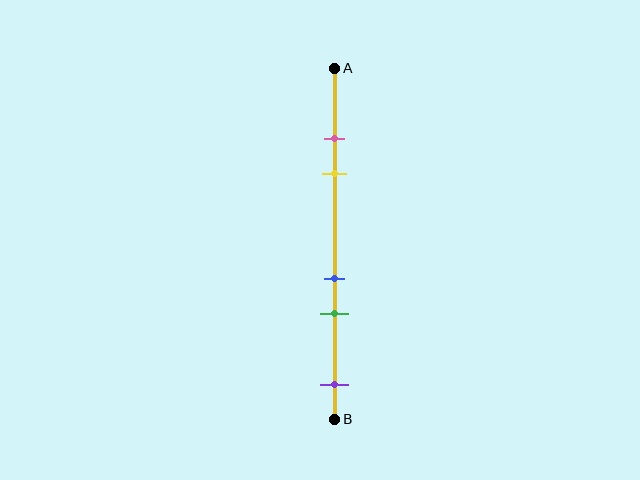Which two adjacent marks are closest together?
The pink and yellow marks are the closest adjacent pair.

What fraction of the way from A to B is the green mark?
The green mark is approximately 70% (0.7) of the way from A to B.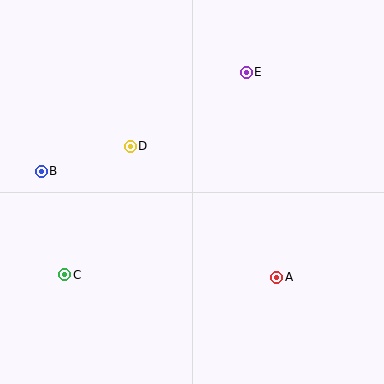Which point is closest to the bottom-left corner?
Point C is closest to the bottom-left corner.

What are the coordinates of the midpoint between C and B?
The midpoint between C and B is at (53, 223).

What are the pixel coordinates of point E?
Point E is at (246, 72).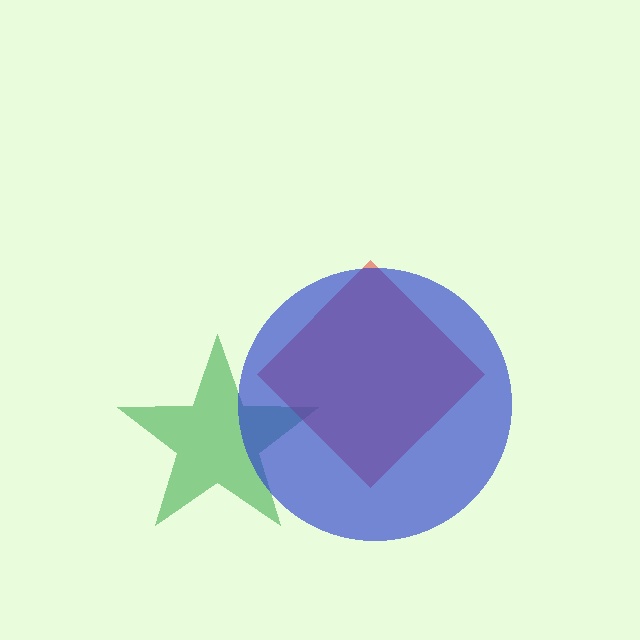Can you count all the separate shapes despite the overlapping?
Yes, there are 3 separate shapes.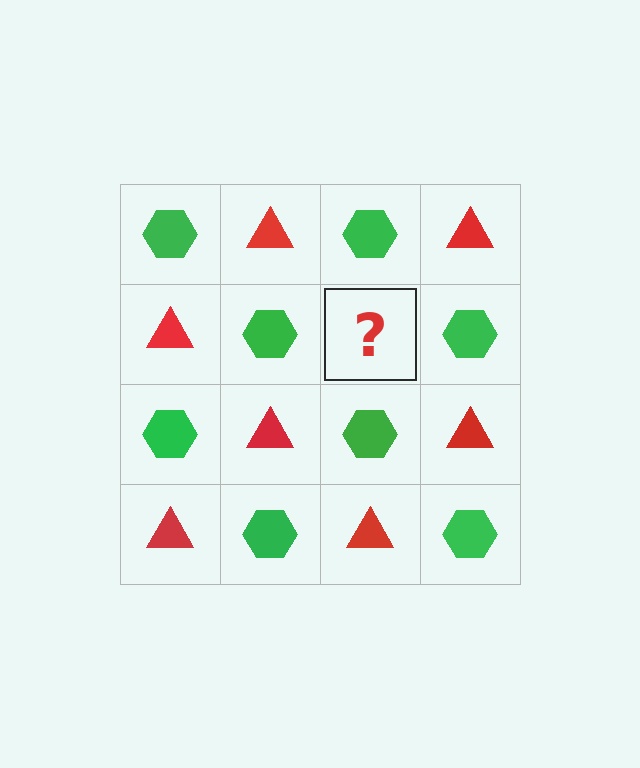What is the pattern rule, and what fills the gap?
The rule is that it alternates green hexagon and red triangle in a checkerboard pattern. The gap should be filled with a red triangle.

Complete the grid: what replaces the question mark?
The question mark should be replaced with a red triangle.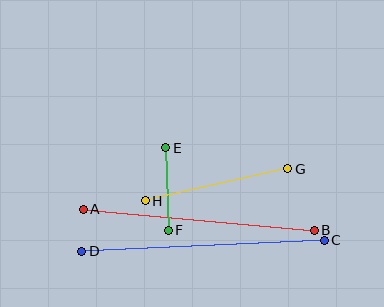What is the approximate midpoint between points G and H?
The midpoint is at approximately (217, 185) pixels.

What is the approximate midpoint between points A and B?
The midpoint is at approximately (199, 220) pixels.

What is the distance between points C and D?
The distance is approximately 243 pixels.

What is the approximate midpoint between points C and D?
The midpoint is at approximately (203, 246) pixels.